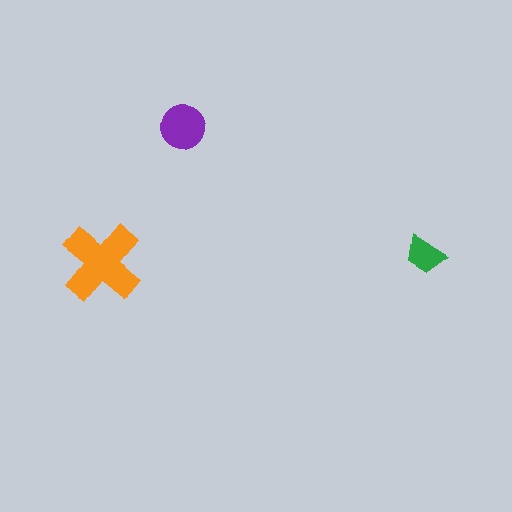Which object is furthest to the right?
The green trapezoid is rightmost.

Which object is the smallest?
The green trapezoid.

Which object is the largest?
The orange cross.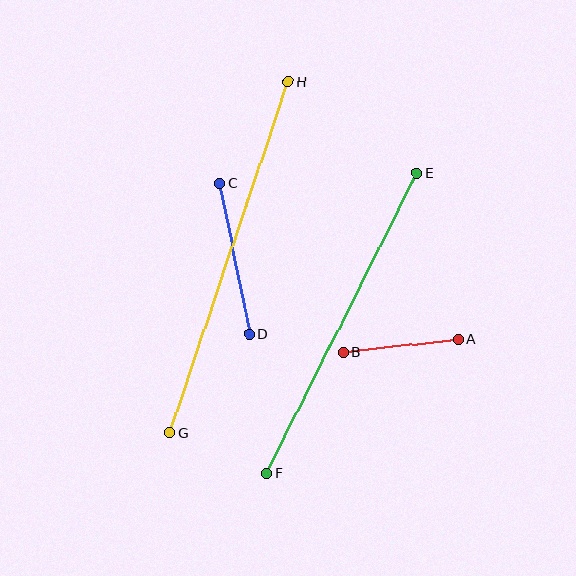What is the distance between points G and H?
The distance is approximately 370 pixels.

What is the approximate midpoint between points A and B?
The midpoint is at approximately (401, 346) pixels.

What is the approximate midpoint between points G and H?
The midpoint is at approximately (229, 257) pixels.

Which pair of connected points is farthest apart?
Points G and H are farthest apart.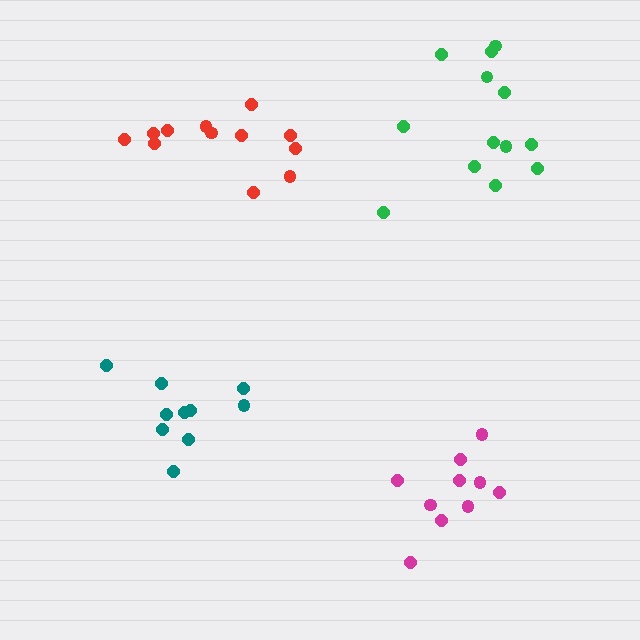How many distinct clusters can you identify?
There are 4 distinct clusters.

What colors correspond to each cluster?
The clusters are colored: green, red, teal, magenta.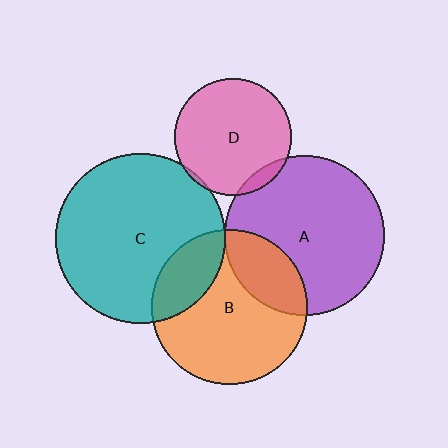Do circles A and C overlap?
Yes.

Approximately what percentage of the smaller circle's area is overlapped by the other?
Approximately 5%.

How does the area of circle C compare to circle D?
Approximately 2.1 times.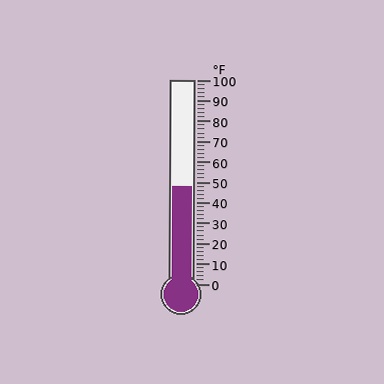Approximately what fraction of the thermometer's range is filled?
The thermometer is filled to approximately 50% of its range.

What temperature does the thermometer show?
The thermometer shows approximately 48°F.